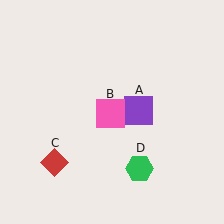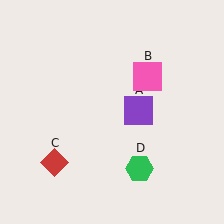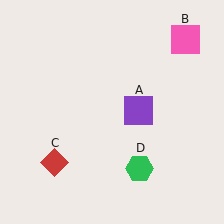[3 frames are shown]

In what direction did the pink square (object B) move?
The pink square (object B) moved up and to the right.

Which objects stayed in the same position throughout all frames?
Purple square (object A) and red diamond (object C) and green hexagon (object D) remained stationary.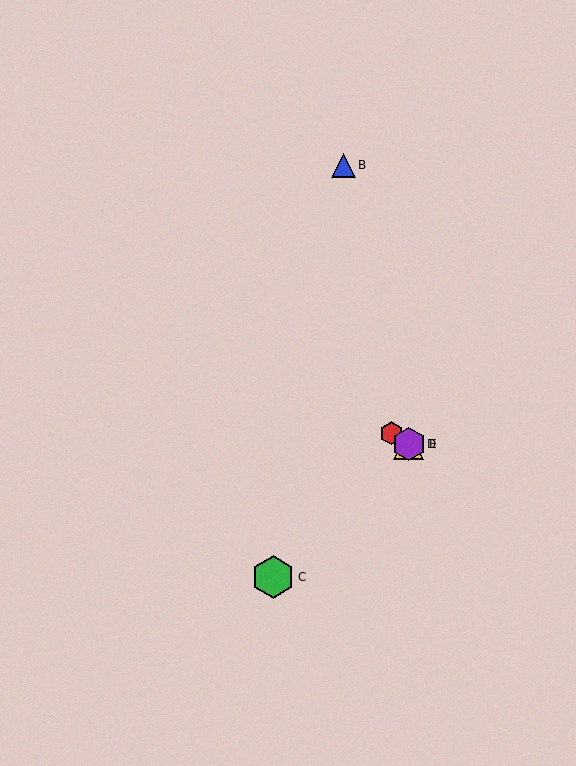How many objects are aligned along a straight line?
3 objects (A, D, E) are aligned along a straight line.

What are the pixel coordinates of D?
Object D is at (409, 444).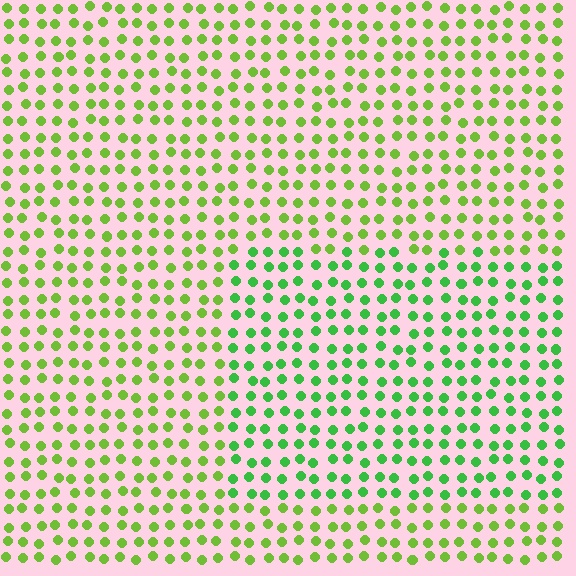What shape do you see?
I see a rectangle.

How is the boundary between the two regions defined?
The boundary is defined purely by a slight shift in hue (about 31 degrees). Spacing, size, and orientation are identical on both sides.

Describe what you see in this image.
The image is filled with small lime elements in a uniform arrangement. A rectangle-shaped region is visible where the elements are tinted to a slightly different hue, forming a subtle color boundary.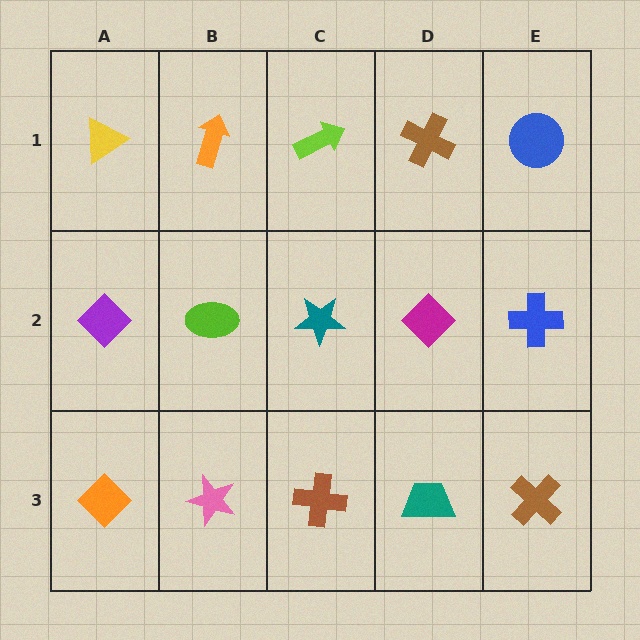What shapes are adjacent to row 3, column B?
A lime ellipse (row 2, column B), an orange diamond (row 3, column A), a brown cross (row 3, column C).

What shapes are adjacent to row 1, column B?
A lime ellipse (row 2, column B), a yellow triangle (row 1, column A), a lime arrow (row 1, column C).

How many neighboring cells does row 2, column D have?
4.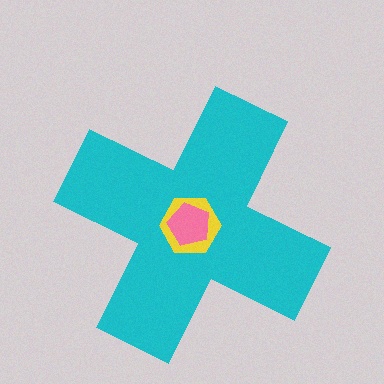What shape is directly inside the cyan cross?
The yellow hexagon.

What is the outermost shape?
The cyan cross.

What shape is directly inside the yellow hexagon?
The pink pentagon.